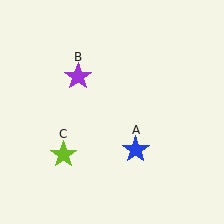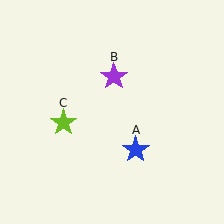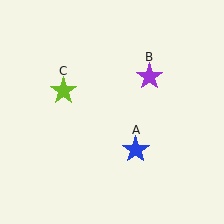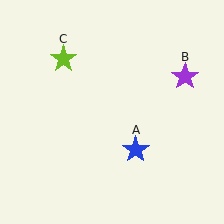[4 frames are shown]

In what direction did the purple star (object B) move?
The purple star (object B) moved right.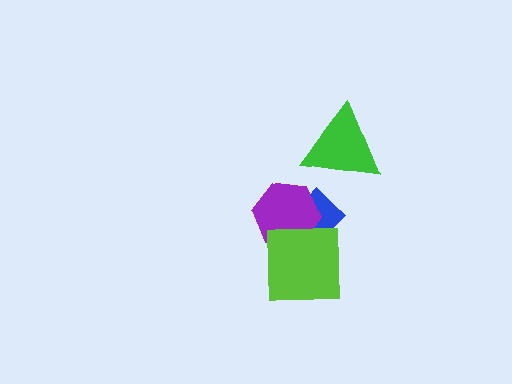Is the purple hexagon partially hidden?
Yes, it is partially covered by another shape.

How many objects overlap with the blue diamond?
2 objects overlap with the blue diamond.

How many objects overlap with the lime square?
2 objects overlap with the lime square.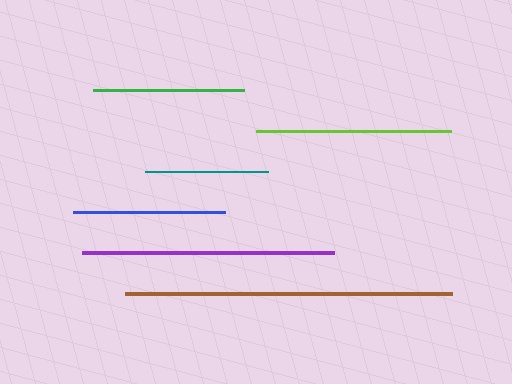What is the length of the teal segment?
The teal segment is approximately 123 pixels long.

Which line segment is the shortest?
The teal line is the shortest at approximately 123 pixels.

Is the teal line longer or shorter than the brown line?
The brown line is longer than the teal line.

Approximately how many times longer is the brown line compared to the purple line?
The brown line is approximately 1.3 times the length of the purple line.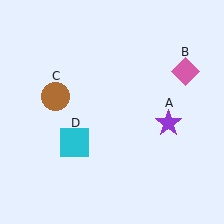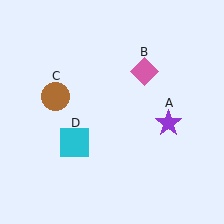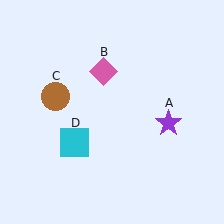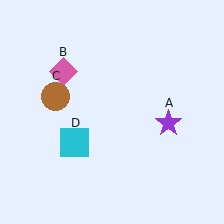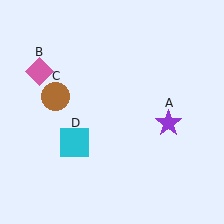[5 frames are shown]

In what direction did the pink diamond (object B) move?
The pink diamond (object B) moved left.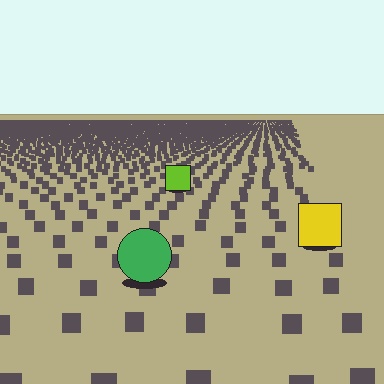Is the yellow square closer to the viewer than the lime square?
Yes. The yellow square is closer — you can tell from the texture gradient: the ground texture is coarser near it.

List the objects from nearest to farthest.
From nearest to farthest: the green circle, the yellow square, the lime square.